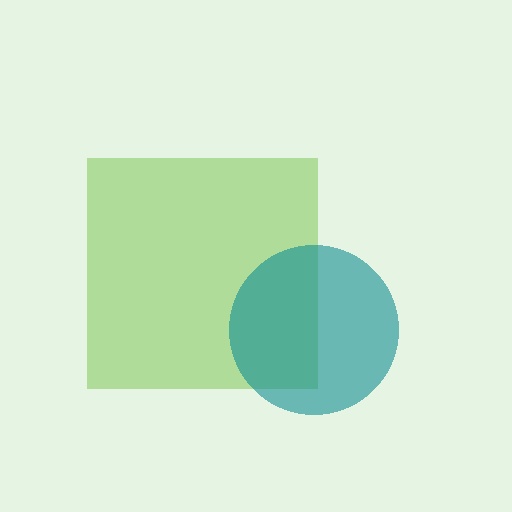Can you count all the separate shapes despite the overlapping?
Yes, there are 2 separate shapes.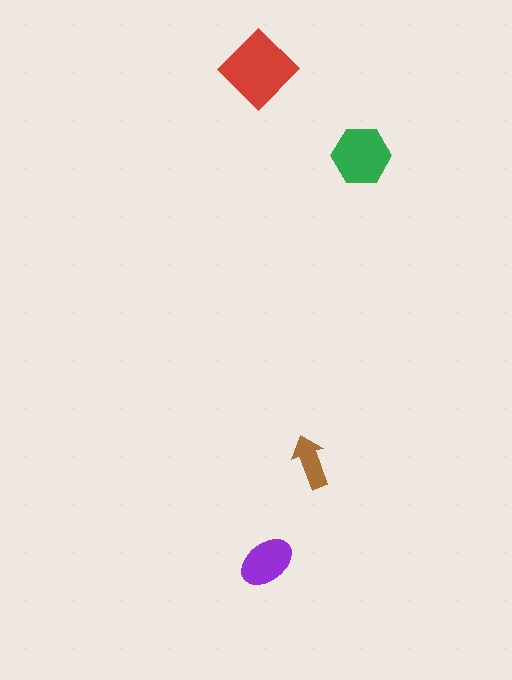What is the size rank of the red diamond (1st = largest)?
1st.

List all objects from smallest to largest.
The brown arrow, the purple ellipse, the green hexagon, the red diamond.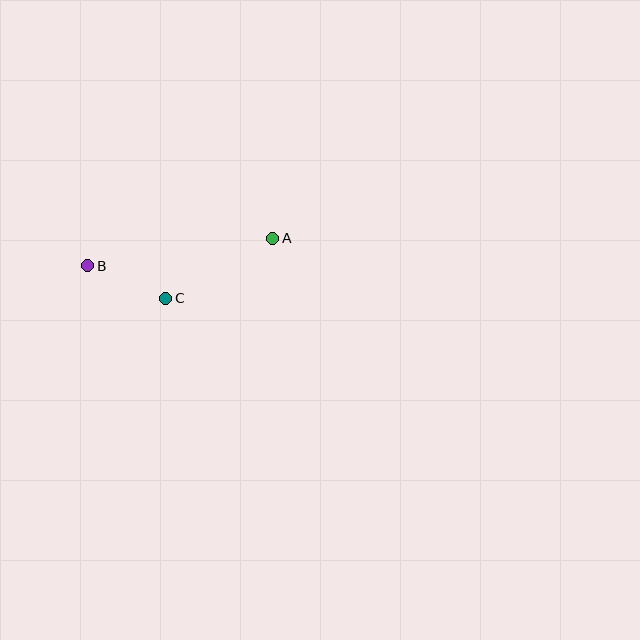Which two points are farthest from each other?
Points A and B are farthest from each other.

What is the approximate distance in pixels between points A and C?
The distance between A and C is approximately 123 pixels.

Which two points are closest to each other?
Points B and C are closest to each other.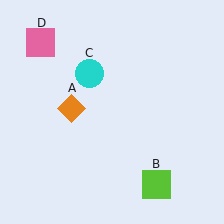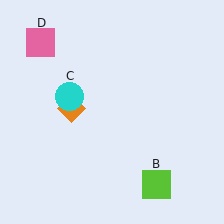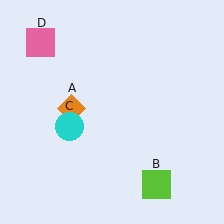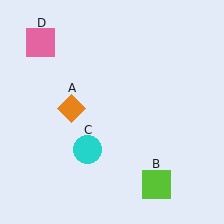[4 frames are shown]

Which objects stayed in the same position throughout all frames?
Orange diamond (object A) and lime square (object B) and pink square (object D) remained stationary.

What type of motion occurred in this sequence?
The cyan circle (object C) rotated counterclockwise around the center of the scene.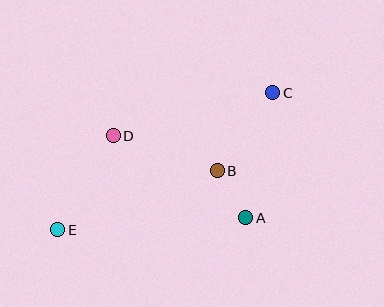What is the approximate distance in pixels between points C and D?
The distance between C and D is approximately 165 pixels.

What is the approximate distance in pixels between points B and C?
The distance between B and C is approximately 96 pixels.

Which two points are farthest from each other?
Points C and E are farthest from each other.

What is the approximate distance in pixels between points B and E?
The distance between B and E is approximately 170 pixels.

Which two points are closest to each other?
Points A and B are closest to each other.